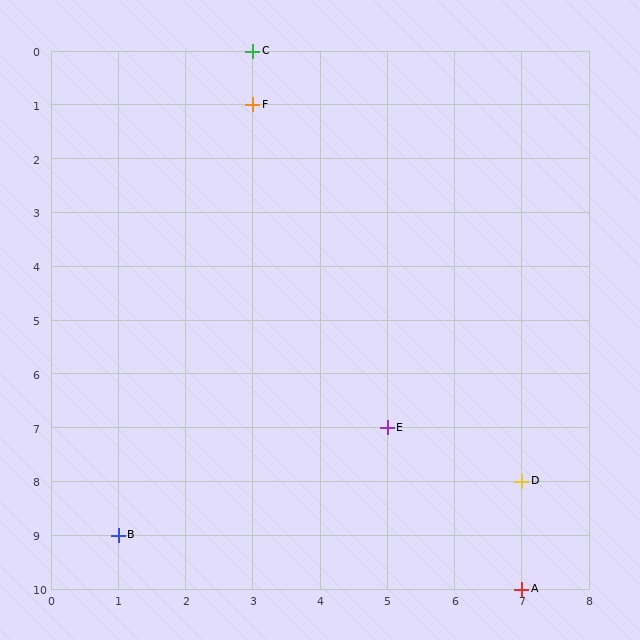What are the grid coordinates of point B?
Point B is at grid coordinates (1, 9).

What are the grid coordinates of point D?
Point D is at grid coordinates (7, 8).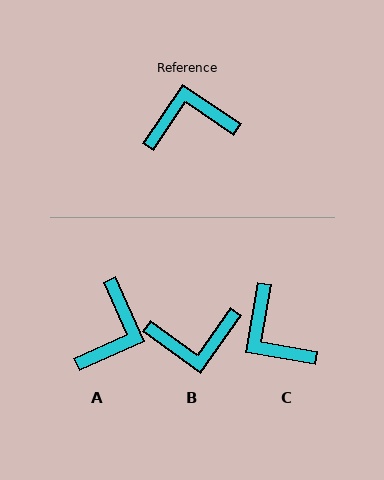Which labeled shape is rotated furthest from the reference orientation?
B, about 178 degrees away.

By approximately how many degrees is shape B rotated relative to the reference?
Approximately 178 degrees counter-clockwise.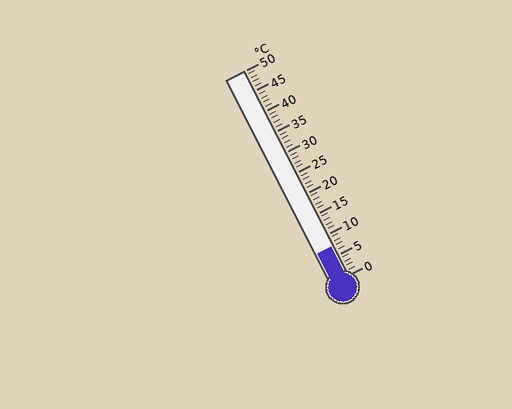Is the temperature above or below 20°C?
The temperature is below 20°C.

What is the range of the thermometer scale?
The thermometer scale ranges from 0°C to 50°C.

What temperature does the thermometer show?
The thermometer shows approximately 7°C.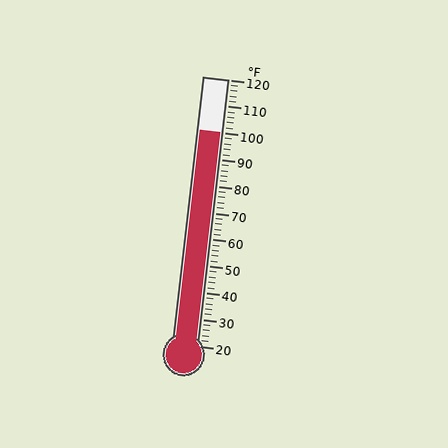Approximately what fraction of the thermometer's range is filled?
The thermometer is filled to approximately 80% of its range.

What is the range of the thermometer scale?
The thermometer scale ranges from 20°F to 120°F.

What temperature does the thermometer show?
The thermometer shows approximately 100°F.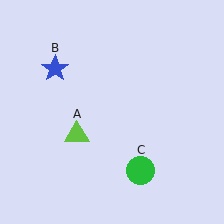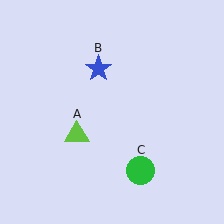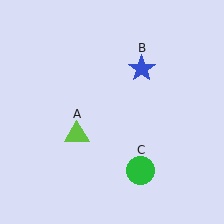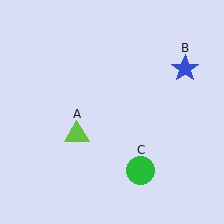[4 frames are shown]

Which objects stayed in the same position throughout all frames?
Lime triangle (object A) and green circle (object C) remained stationary.